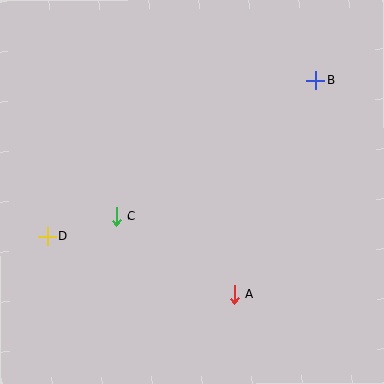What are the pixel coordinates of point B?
Point B is at (316, 80).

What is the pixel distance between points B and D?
The distance between B and D is 310 pixels.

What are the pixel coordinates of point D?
Point D is at (47, 236).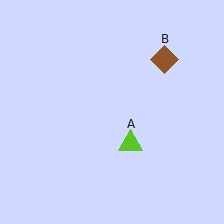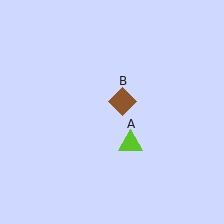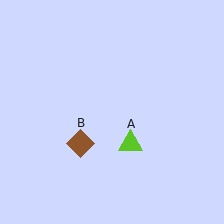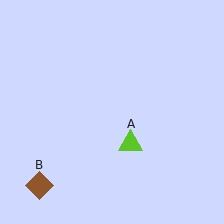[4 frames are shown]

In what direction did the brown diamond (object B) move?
The brown diamond (object B) moved down and to the left.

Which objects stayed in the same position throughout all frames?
Lime triangle (object A) remained stationary.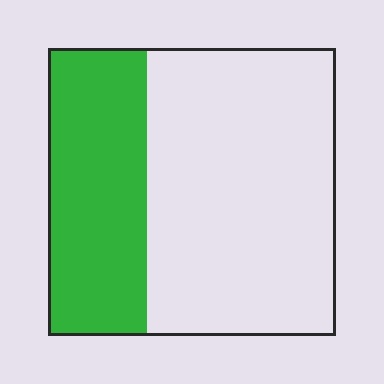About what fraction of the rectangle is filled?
About one third (1/3).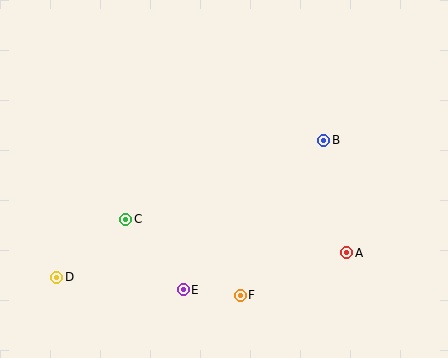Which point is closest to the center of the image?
Point C at (126, 219) is closest to the center.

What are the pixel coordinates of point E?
Point E is at (183, 290).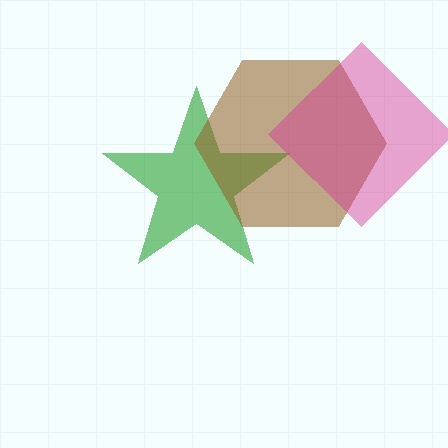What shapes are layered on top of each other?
The layered shapes are: a green star, a brown hexagon, a magenta diamond.